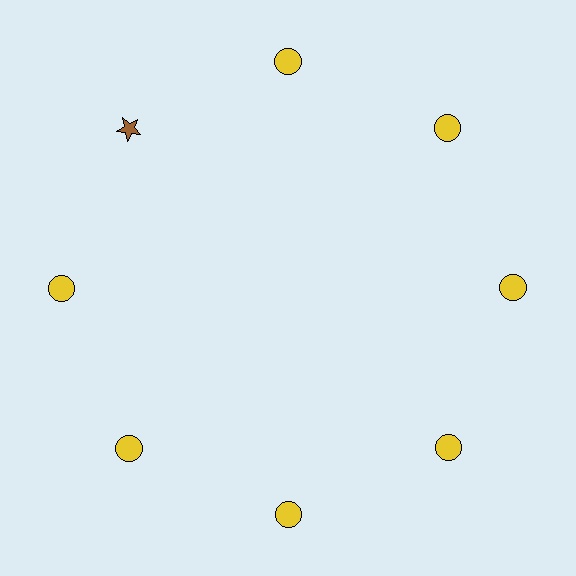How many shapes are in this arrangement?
There are 8 shapes arranged in a ring pattern.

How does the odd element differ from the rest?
It differs in both color (brown instead of yellow) and shape (star instead of circle).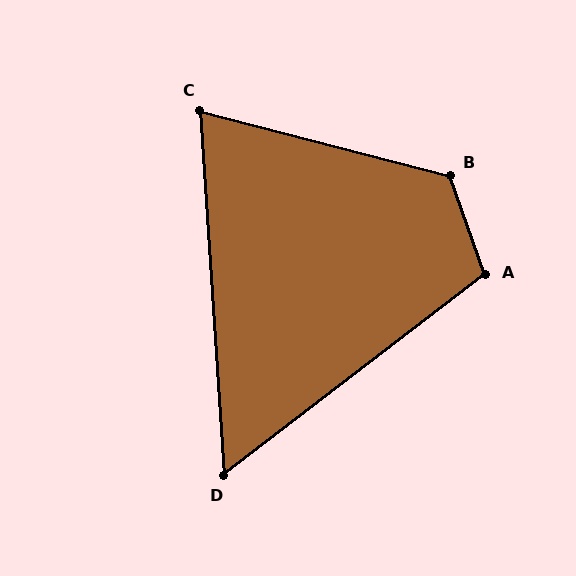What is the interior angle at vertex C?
Approximately 72 degrees (acute).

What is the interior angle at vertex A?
Approximately 108 degrees (obtuse).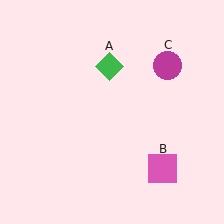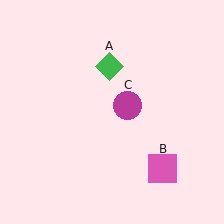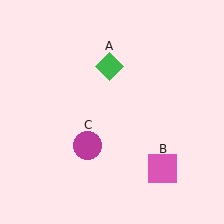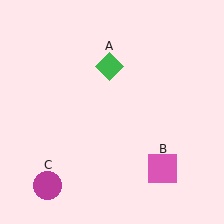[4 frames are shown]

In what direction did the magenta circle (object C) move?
The magenta circle (object C) moved down and to the left.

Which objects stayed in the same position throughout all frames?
Green diamond (object A) and pink square (object B) remained stationary.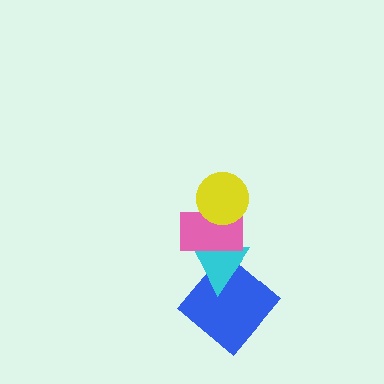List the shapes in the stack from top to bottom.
From top to bottom: the yellow circle, the pink rectangle, the cyan triangle, the blue diamond.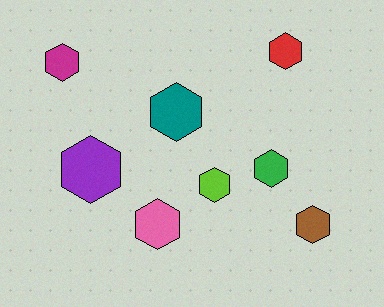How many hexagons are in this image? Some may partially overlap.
There are 8 hexagons.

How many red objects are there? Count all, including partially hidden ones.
There is 1 red object.